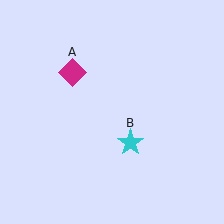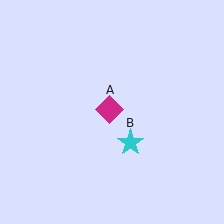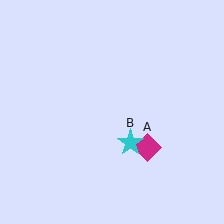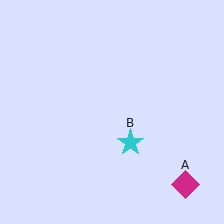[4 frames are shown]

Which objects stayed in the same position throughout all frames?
Cyan star (object B) remained stationary.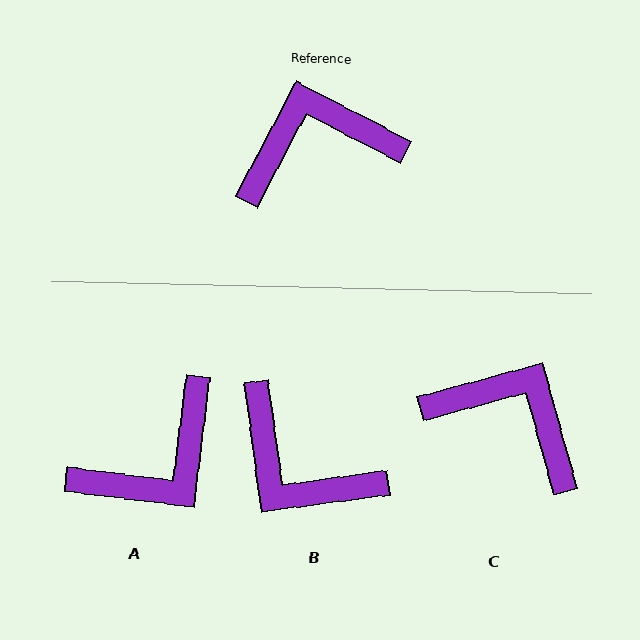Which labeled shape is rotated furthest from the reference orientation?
A, about 160 degrees away.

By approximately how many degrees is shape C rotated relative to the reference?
Approximately 47 degrees clockwise.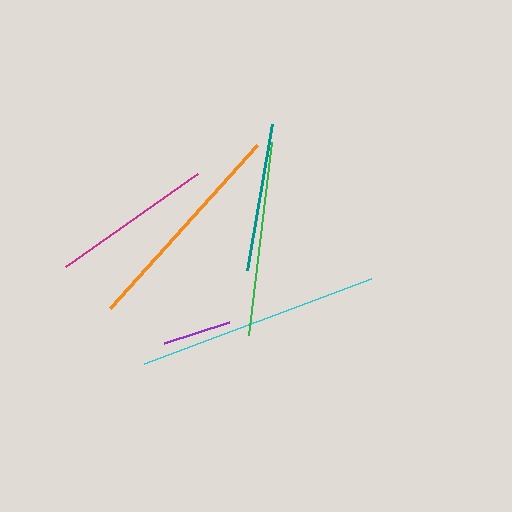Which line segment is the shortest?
The purple line is the shortest at approximately 69 pixels.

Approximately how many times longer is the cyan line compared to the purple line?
The cyan line is approximately 3.5 times the length of the purple line.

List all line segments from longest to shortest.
From longest to shortest: cyan, orange, green, magenta, teal, purple.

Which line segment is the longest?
The cyan line is the longest at approximately 243 pixels.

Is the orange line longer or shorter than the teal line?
The orange line is longer than the teal line.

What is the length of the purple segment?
The purple segment is approximately 69 pixels long.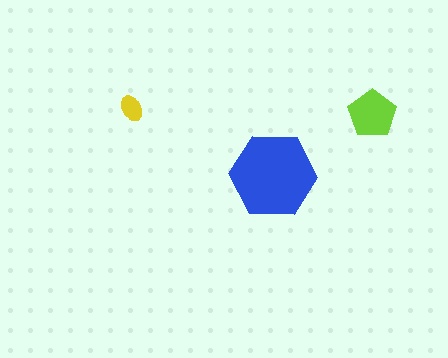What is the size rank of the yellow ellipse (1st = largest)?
3rd.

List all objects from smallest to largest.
The yellow ellipse, the lime pentagon, the blue hexagon.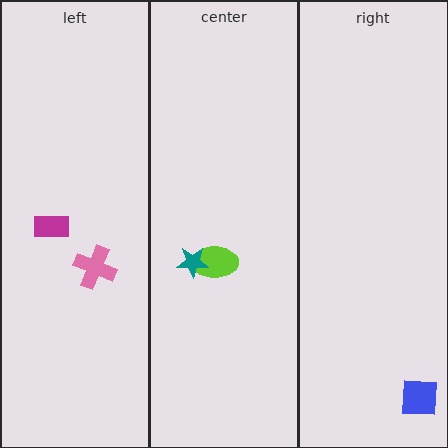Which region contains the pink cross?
The left region.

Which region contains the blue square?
The right region.